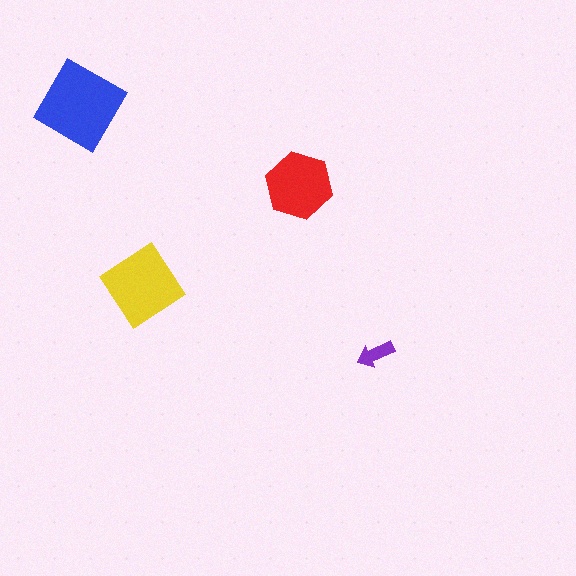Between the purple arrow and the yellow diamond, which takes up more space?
The yellow diamond.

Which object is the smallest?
The purple arrow.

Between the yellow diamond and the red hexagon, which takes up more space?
The yellow diamond.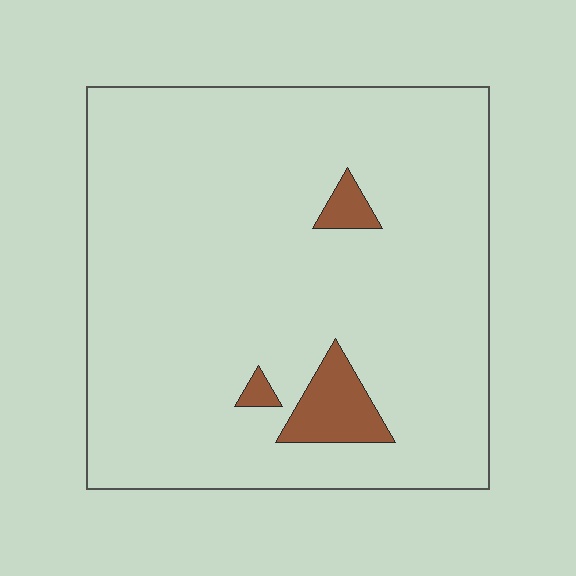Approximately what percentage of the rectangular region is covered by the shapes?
Approximately 5%.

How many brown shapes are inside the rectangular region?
3.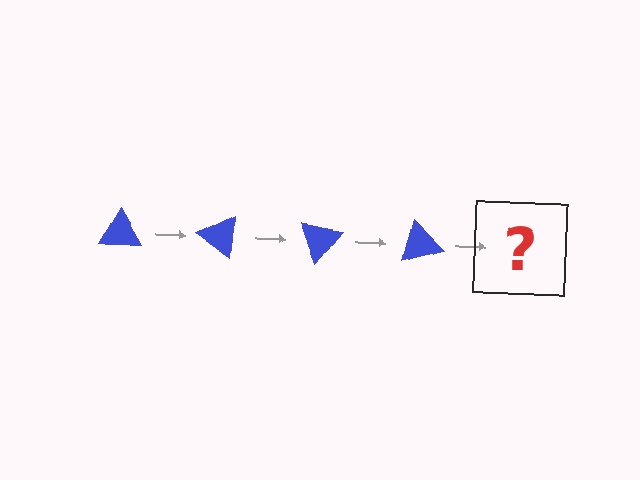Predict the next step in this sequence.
The next step is a blue triangle rotated 140 degrees.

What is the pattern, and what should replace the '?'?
The pattern is that the triangle rotates 35 degrees each step. The '?' should be a blue triangle rotated 140 degrees.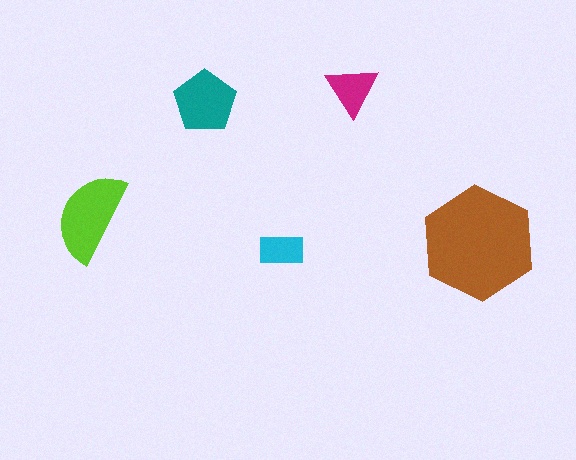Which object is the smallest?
The cyan rectangle.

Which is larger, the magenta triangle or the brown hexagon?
The brown hexagon.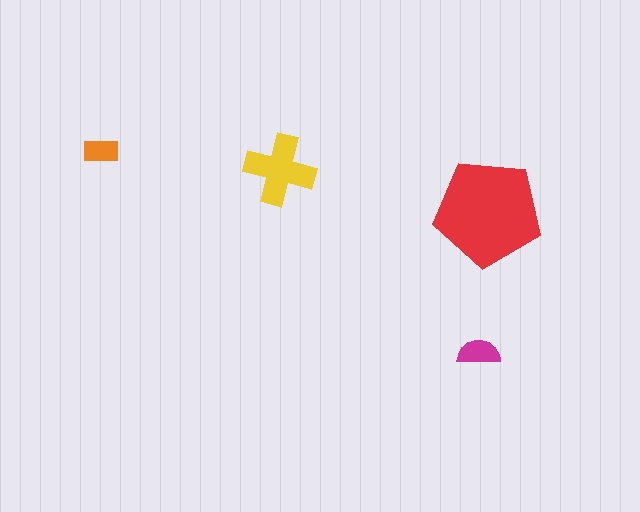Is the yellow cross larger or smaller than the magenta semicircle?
Larger.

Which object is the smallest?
The orange rectangle.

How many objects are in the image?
There are 4 objects in the image.